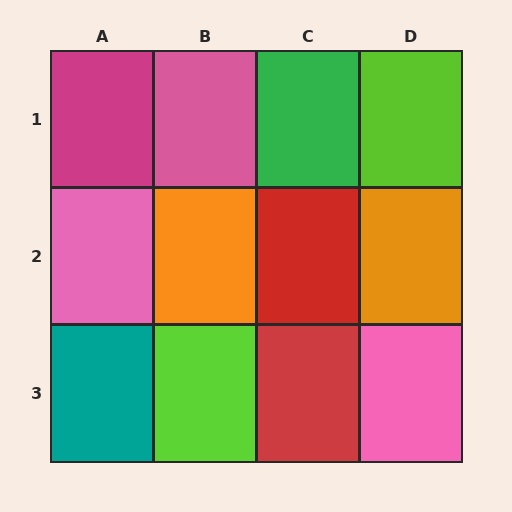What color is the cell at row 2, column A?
Pink.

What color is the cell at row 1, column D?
Lime.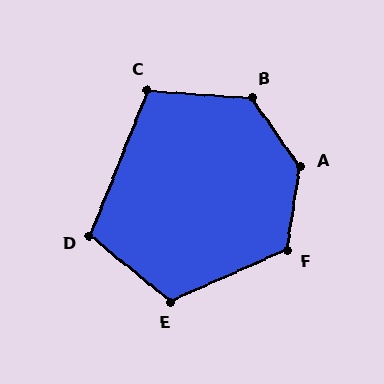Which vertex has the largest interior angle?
A, at approximately 136 degrees.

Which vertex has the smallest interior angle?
C, at approximately 107 degrees.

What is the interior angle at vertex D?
Approximately 108 degrees (obtuse).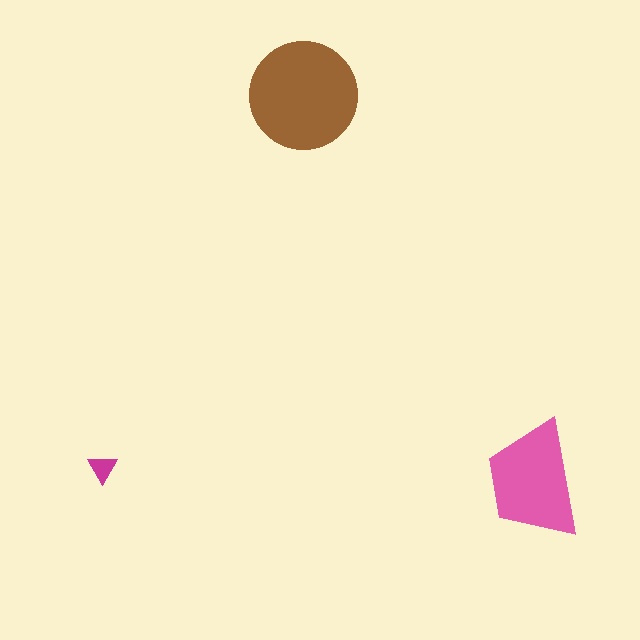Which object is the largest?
The brown circle.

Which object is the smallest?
The magenta triangle.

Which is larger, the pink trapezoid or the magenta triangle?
The pink trapezoid.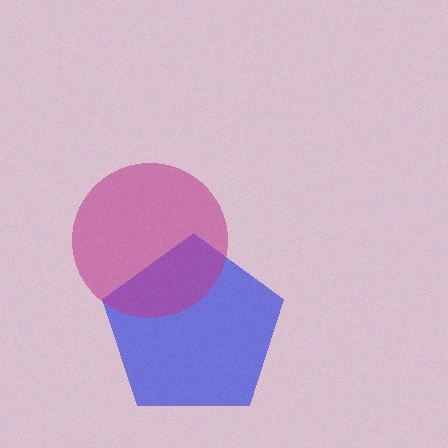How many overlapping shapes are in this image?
There are 2 overlapping shapes in the image.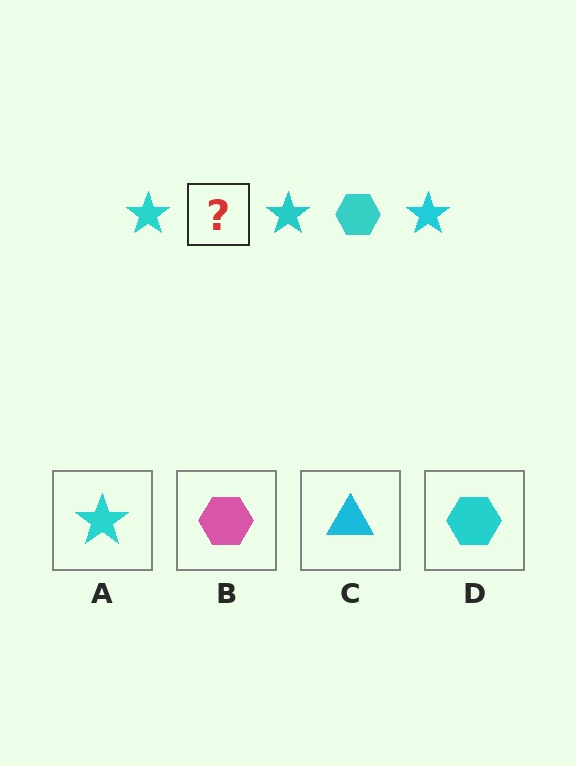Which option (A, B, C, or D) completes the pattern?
D.